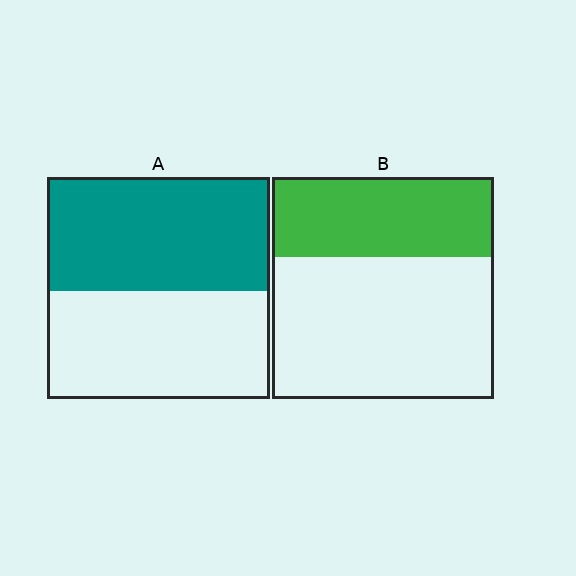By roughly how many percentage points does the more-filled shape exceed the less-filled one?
By roughly 15 percentage points (A over B).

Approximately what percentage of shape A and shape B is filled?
A is approximately 50% and B is approximately 35%.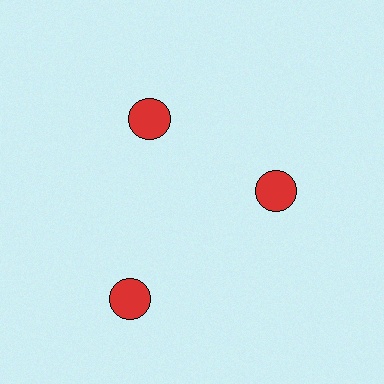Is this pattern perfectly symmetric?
No. The 3 red circles are arranged in a ring, but one element near the 7 o'clock position is pushed outward from the center, breaking the 3-fold rotational symmetry.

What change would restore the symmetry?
The symmetry would be restored by moving it inward, back onto the ring so that all 3 circles sit at equal angles and equal distance from the center.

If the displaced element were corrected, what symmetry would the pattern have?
It would have 3-fold rotational symmetry — the pattern would map onto itself every 120 degrees.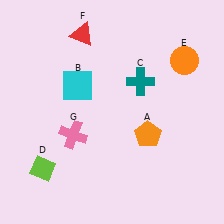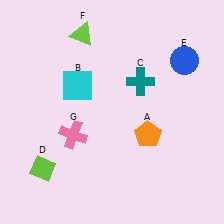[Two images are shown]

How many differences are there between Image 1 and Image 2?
There are 2 differences between the two images.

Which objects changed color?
E changed from orange to blue. F changed from red to lime.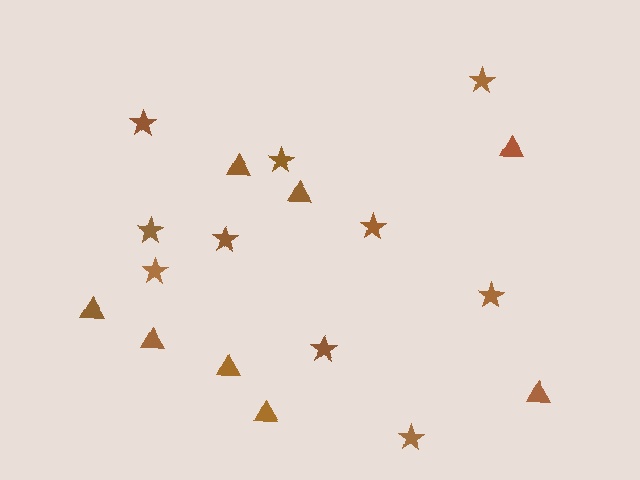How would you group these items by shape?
There are 2 groups: one group of triangles (8) and one group of stars (10).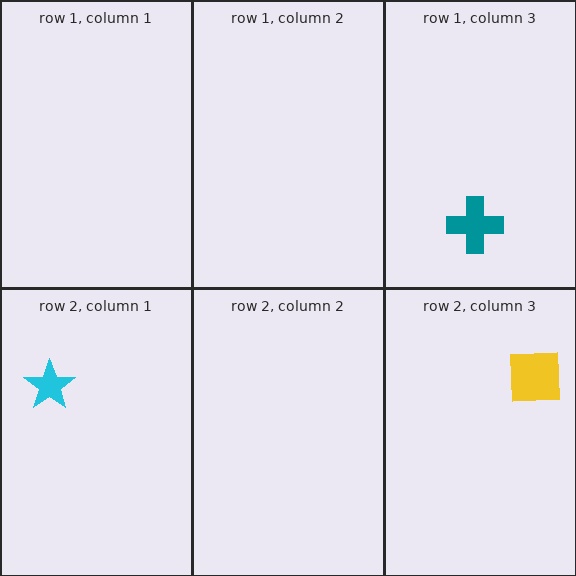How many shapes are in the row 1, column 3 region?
1.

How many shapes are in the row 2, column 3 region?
1.